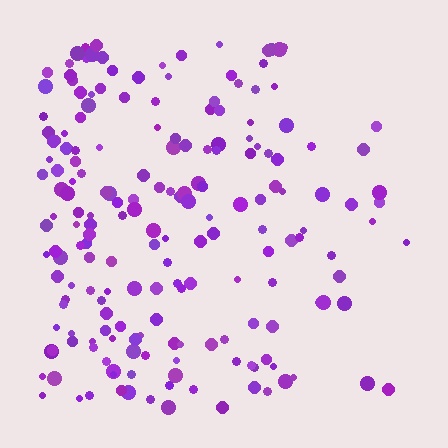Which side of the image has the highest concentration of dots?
The left.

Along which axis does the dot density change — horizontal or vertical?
Horizontal.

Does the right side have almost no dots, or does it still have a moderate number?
Still a moderate number, just noticeably fewer than the left.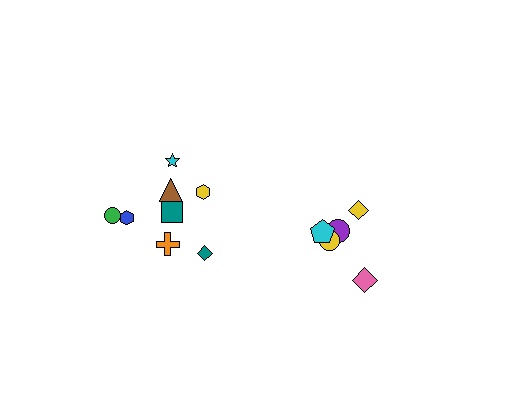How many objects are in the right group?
There are 5 objects.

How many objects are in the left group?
There are 8 objects.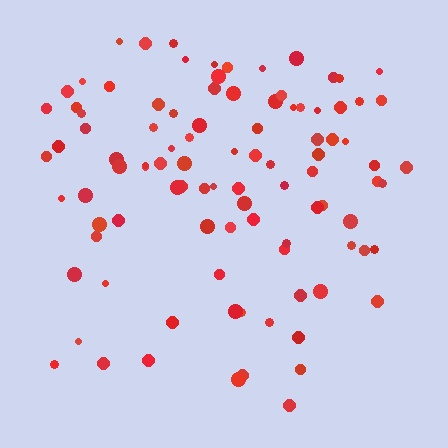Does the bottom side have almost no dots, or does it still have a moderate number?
Still a moderate number, just noticeably fewer than the top.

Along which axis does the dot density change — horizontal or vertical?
Vertical.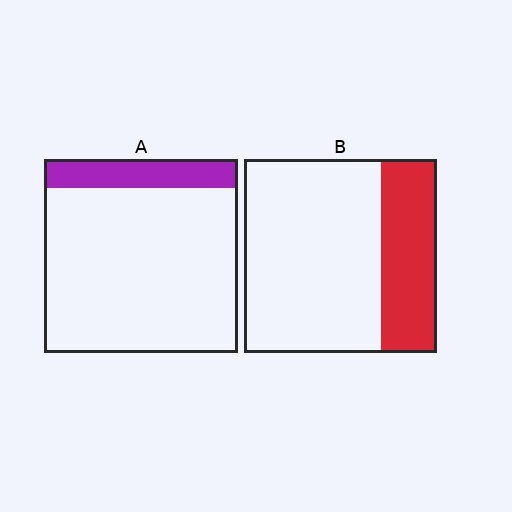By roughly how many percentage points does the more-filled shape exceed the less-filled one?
By roughly 15 percentage points (B over A).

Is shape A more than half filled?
No.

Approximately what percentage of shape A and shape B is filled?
A is approximately 15% and B is approximately 30%.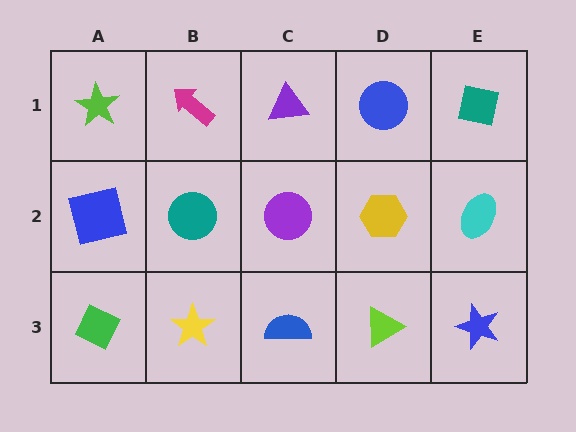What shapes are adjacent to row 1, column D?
A yellow hexagon (row 2, column D), a purple triangle (row 1, column C), a teal square (row 1, column E).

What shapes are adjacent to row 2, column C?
A purple triangle (row 1, column C), a blue semicircle (row 3, column C), a teal circle (row 2, column B), a yellow hexagon (row 2, column D).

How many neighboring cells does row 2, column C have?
4.